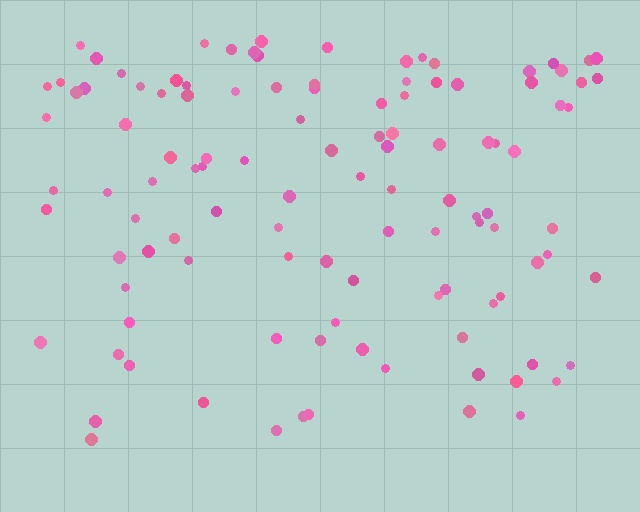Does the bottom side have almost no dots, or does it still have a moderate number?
Still a moderate number, just noticeably fewer than the top.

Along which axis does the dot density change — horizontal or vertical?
Vertical.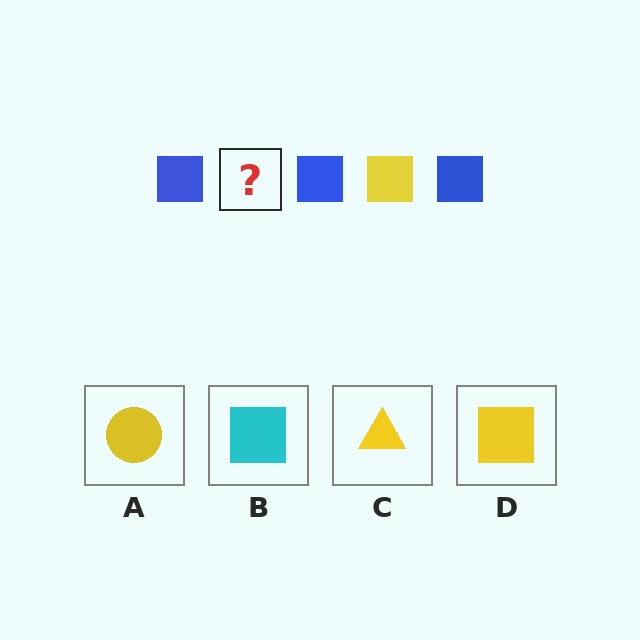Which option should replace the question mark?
Option D.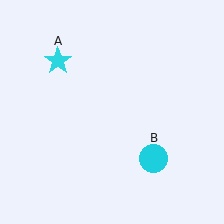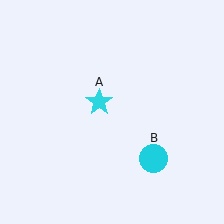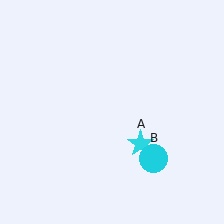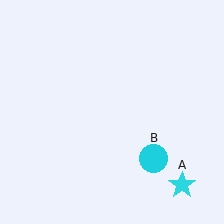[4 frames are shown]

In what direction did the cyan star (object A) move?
The cyan star (object A) moved down and to the right.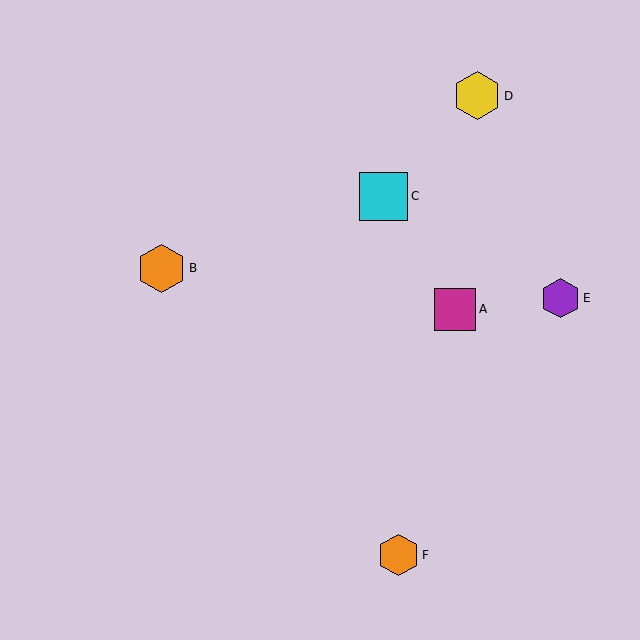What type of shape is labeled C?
Shape C is a cyan square.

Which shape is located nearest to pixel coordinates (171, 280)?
The orange hexagon (labeled B) at (162, 268) is nearest to that location.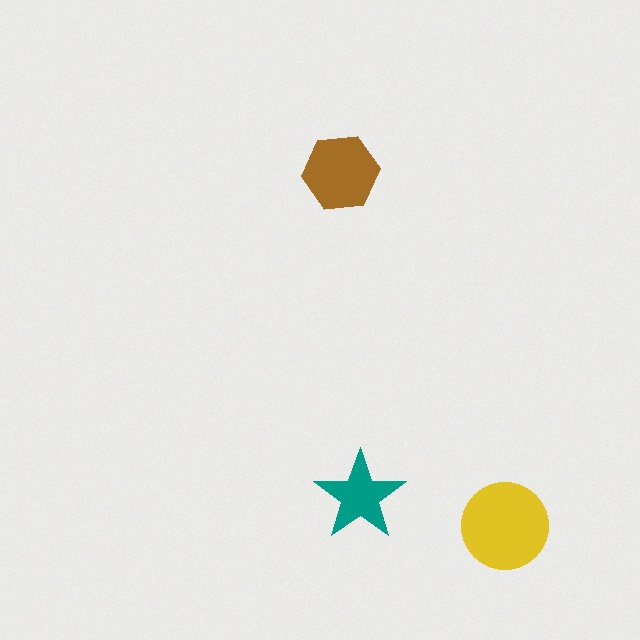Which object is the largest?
The yellow circle.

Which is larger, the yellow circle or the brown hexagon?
The yellow circle.